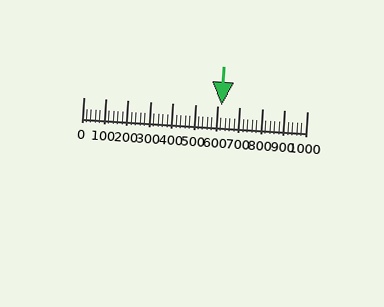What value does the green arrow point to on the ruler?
The green arrow points to approximately 617.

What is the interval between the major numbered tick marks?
The major tick marks are spaced 100 units apart.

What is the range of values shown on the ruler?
The ruler shows values from 0 to 1000.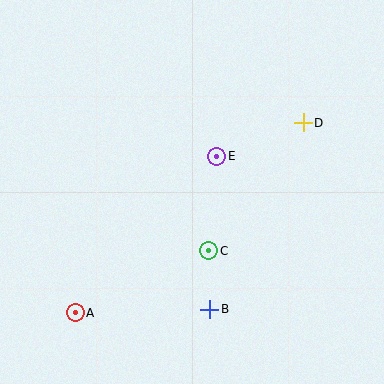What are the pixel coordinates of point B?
Point B is at (210, 309).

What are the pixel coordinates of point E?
Point E is at (217, 156).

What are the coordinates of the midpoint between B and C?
The midpoint between B and C is at (209, 280).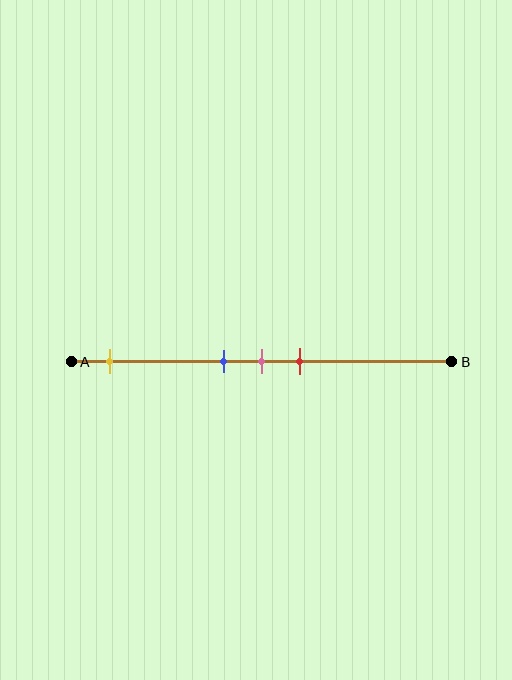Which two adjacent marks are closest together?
The blue and pink marks are the closest adjacent pair.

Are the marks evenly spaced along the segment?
No, the marks are not evenly spaced.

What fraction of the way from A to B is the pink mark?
The pink mark is approximately 50% (0.5) of the way from A to B.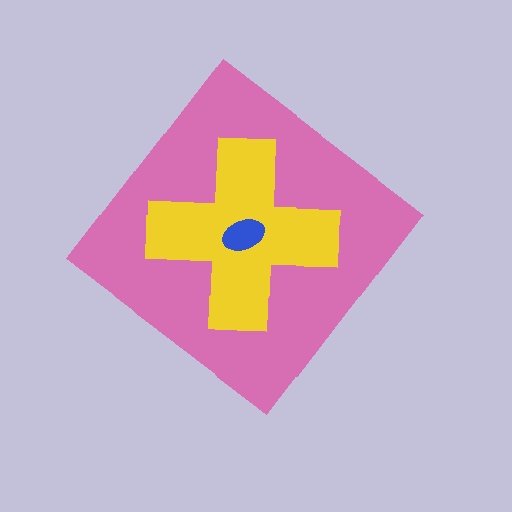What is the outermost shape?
The pink diamond.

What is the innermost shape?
The blue ellipse.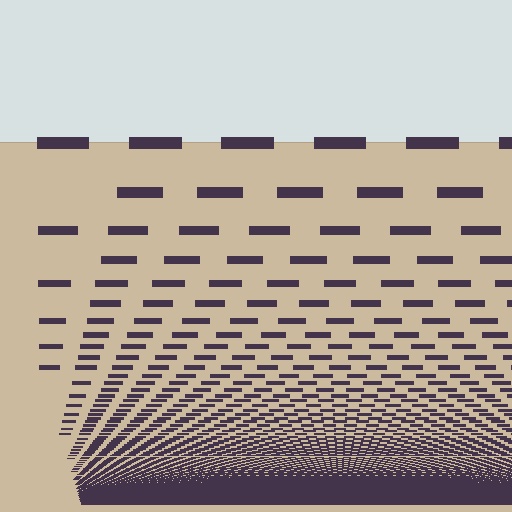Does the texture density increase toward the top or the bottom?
Density increases toward the bottom.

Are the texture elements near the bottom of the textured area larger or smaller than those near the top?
Smaller. The gradient is inverted — elements near the bottom are smaller and denser.